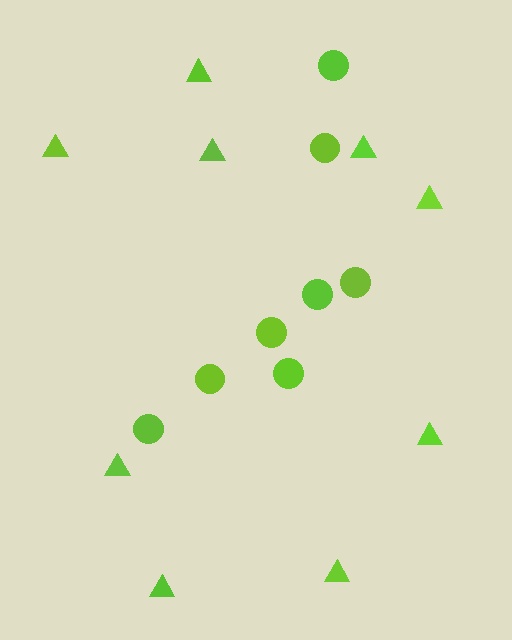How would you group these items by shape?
There are 2 groups: one group of triangles (9) and one group of circles (8).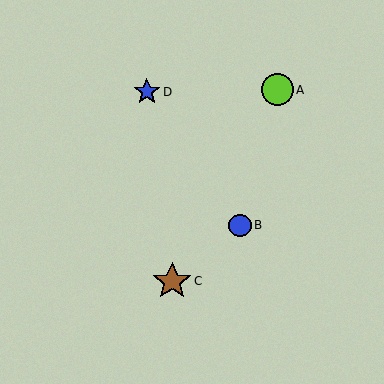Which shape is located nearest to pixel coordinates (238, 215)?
The blue circle (labeled B) at (240, 225) is nearest to that location.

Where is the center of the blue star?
The center of the blue star is at (147, 92).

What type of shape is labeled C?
Shape C is a brown star.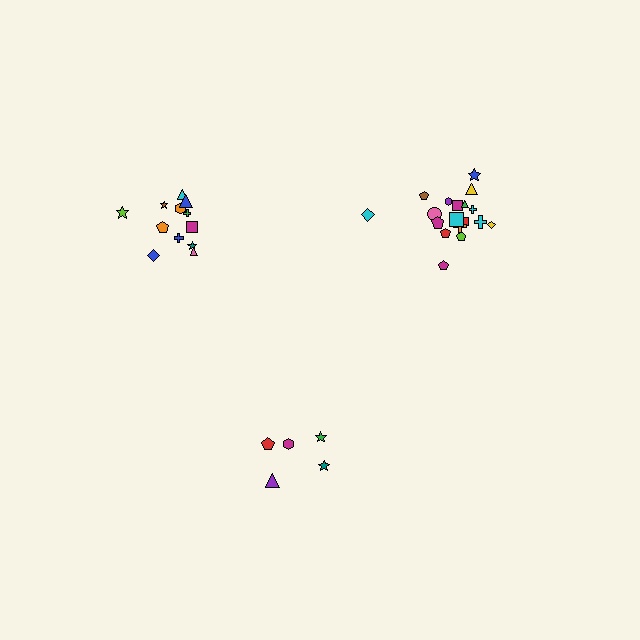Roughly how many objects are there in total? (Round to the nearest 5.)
Roughly 35 objects in total.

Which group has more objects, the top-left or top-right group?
The top-right group.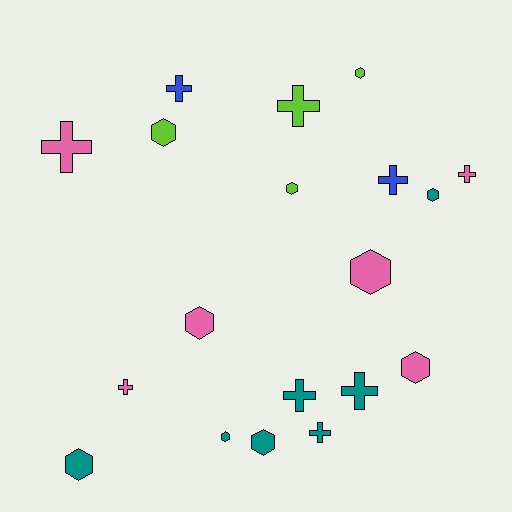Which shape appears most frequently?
Hexagon, with 10 objects.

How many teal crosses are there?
There are 3 teal crosses.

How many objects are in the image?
There are 19 objects.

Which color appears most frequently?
Teal, with 7 objects.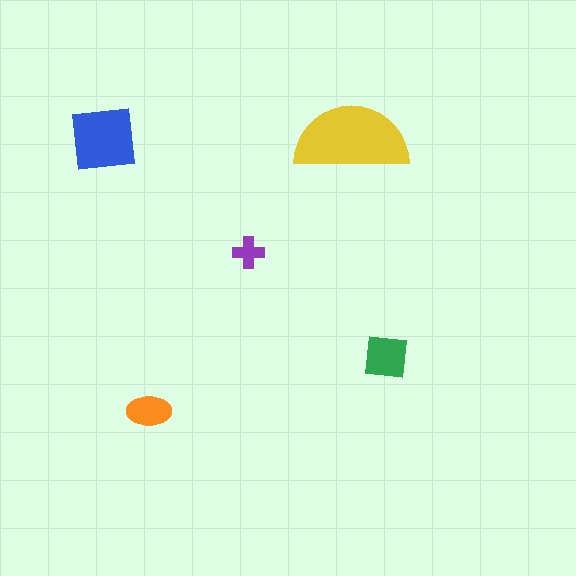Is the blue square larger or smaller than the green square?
Larger.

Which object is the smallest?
The purple cross.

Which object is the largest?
The yellow semicircle.